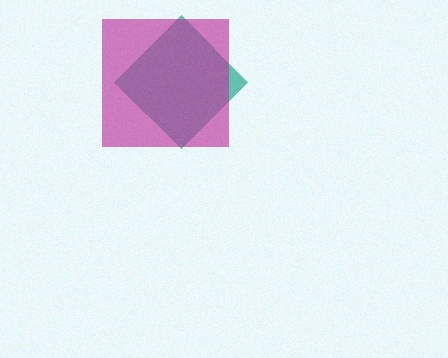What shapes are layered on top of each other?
The layered shapes are: a teal diamond, a magenta square.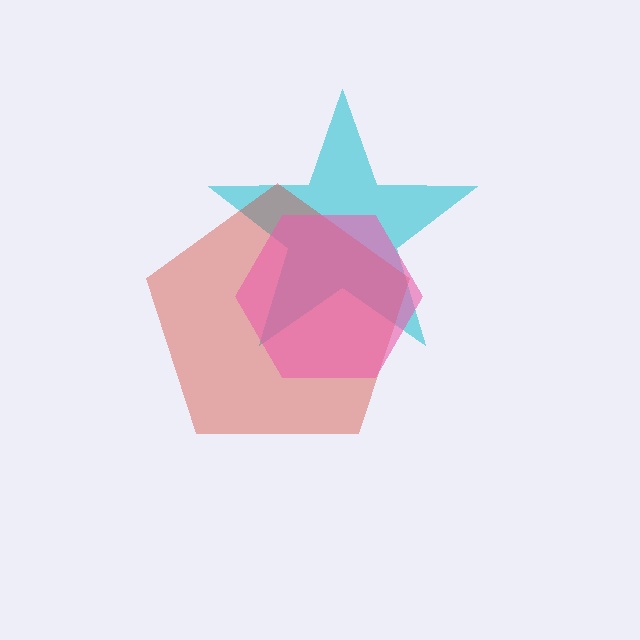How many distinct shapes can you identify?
There are 3 distinct shapes: a cyan star, a red pentagon, a pink hexagon.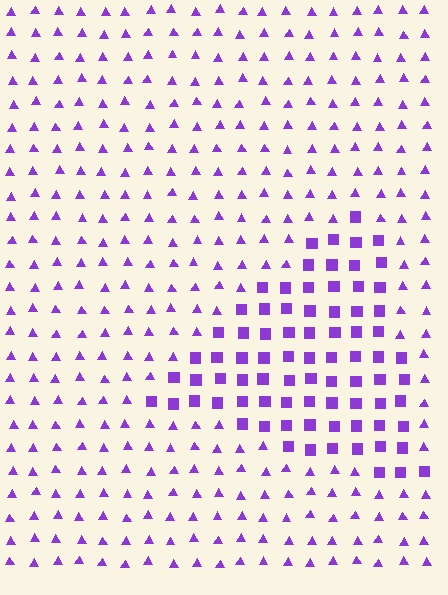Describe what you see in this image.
The image is filled with small purple elements arranged in a uniform grid. A triangle-shaped region contains squares, while the surrounding area contains triangles. The boundary is defined purely by the change in element shape.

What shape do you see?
I see a triangle.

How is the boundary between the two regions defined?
The boundary is defined by a change in element shape: squares inside vs. triangles outside. All elements share the same color and spacing.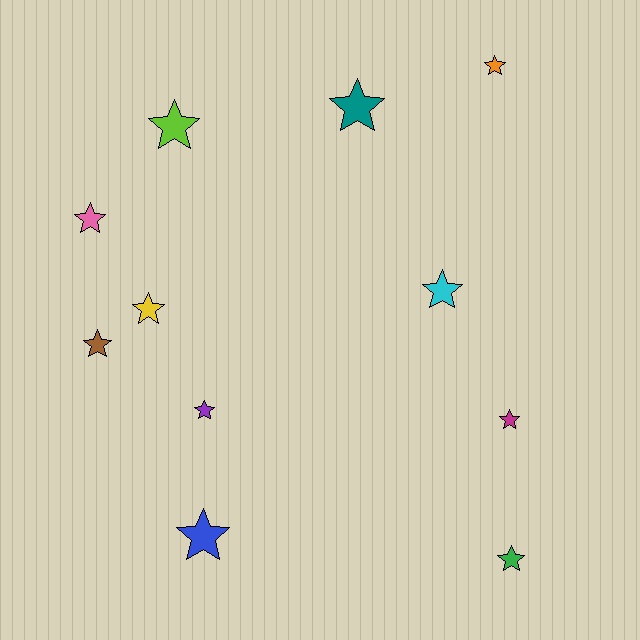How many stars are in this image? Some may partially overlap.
There are 11 stars.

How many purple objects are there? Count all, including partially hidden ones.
There is 1 purple object.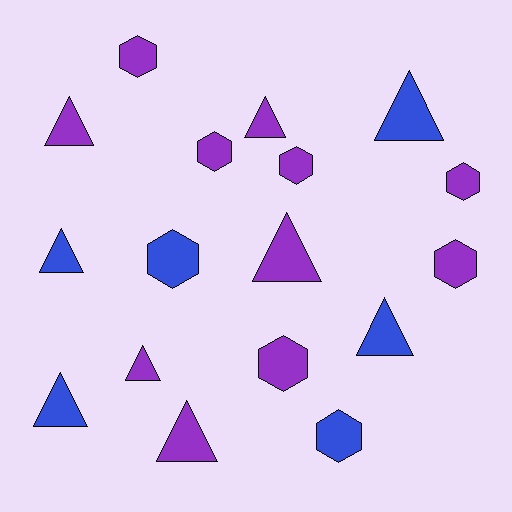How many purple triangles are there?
There are 5 purple triangles.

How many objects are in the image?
There are 17 objects.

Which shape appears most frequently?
Triangle, with 9 objects.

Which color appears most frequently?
Purple, with 11 objects.